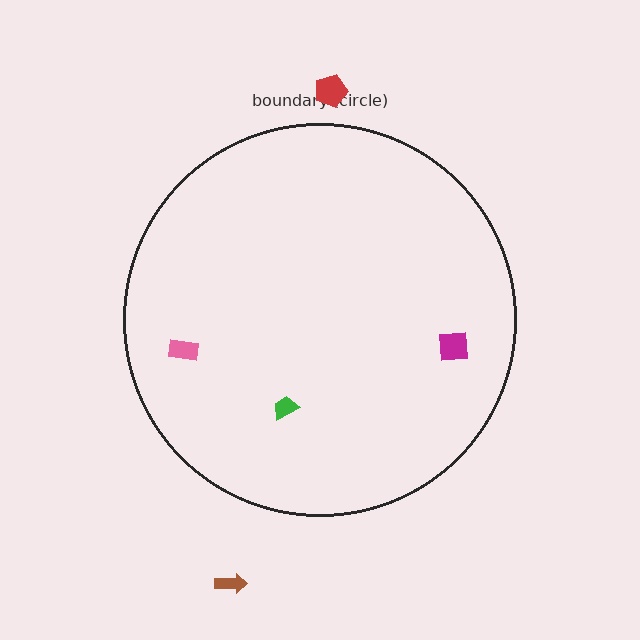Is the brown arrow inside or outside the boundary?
Outside.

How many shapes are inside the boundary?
3 inside, 2 outside.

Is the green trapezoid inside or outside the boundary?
Inside.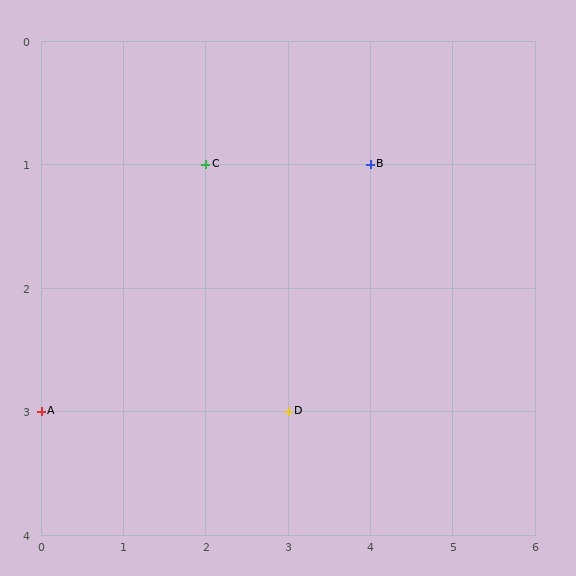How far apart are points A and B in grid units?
Points A and B are 4 columns and 2 rows apart (about 4.5 grid units diagonally).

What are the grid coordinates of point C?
Point C is at grid coordinates (2, 1).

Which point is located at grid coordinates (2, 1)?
Point C is at (2, 1).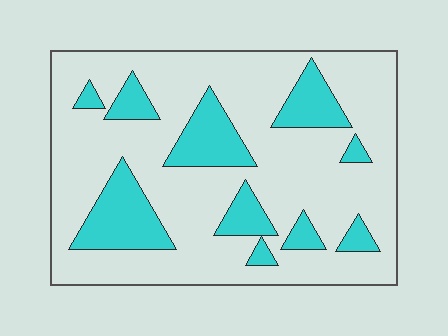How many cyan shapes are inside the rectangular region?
10.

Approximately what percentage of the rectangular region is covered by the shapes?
Approximately 25%.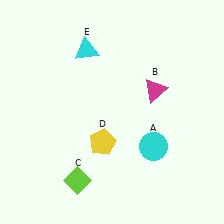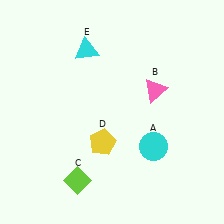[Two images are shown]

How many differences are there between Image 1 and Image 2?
There is 1 difference between the two images.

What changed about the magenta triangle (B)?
In Image 1, B is magenta. In Image 2, it changed to pink.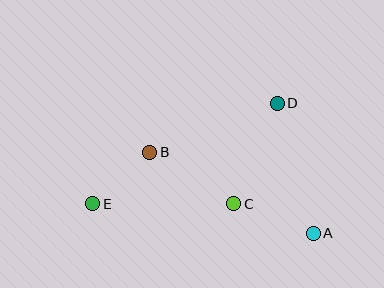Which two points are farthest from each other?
Points A and E are farthest from each other.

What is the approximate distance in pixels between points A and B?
The distance between A and B is approximately 183 pixels.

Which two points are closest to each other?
Points B and E are closest to each other.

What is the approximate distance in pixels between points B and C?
The distance between B and C is approximately 98 pixels.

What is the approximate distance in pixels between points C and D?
The distance between C and D is approximately 110 pixels.